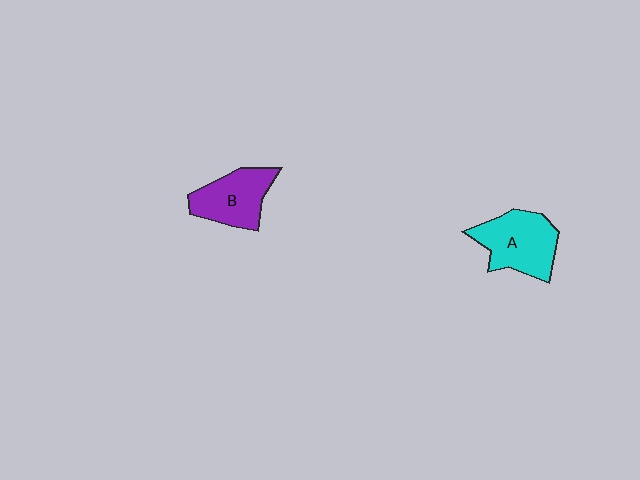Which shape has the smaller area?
Shape B (purple).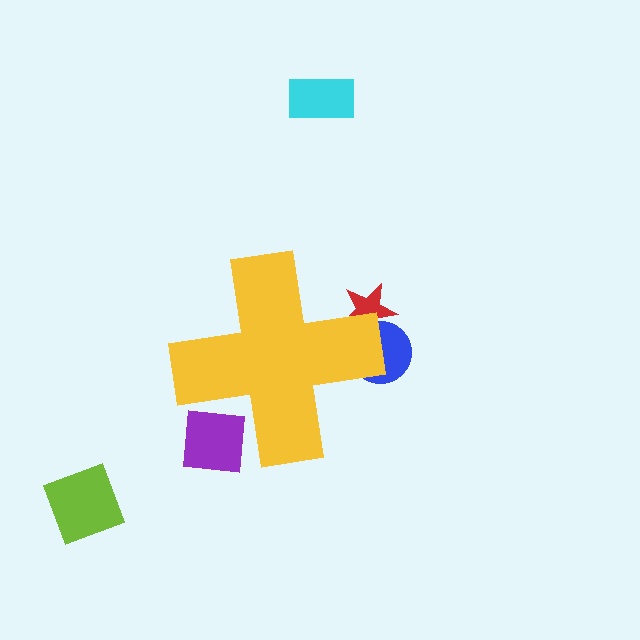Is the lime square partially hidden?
No, the lime square is fully visible.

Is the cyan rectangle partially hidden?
No, the cyan rectangle is fully visible.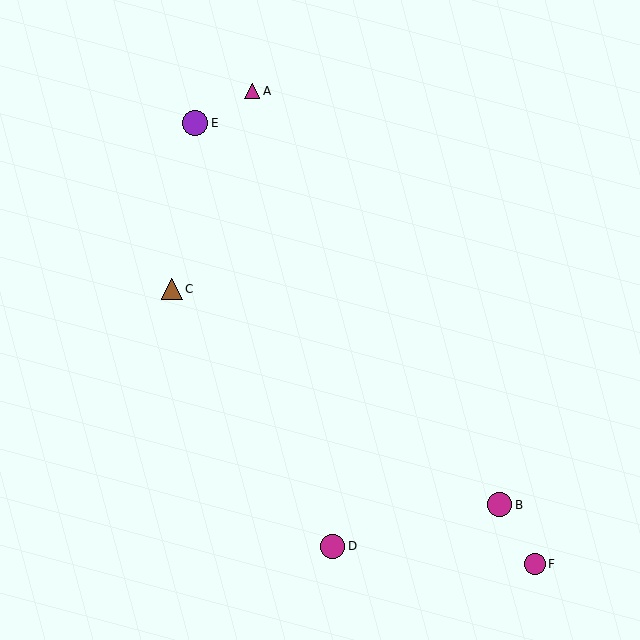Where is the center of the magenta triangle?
The center of the magenta triangle is at (252, 91).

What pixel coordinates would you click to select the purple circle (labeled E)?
Click at (195, 123) to select the purple circle E.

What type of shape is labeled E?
Shape E is a purple circle.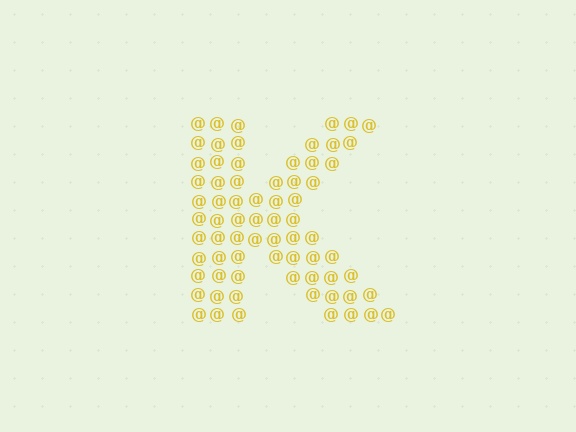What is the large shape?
The large shape is the letter K.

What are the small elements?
The small elements are at signs.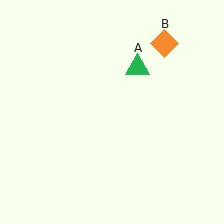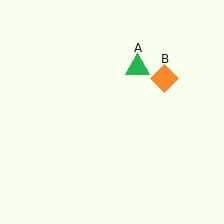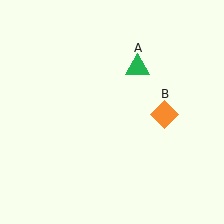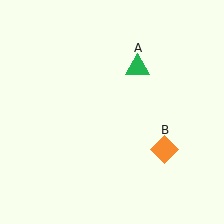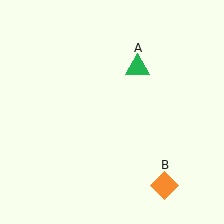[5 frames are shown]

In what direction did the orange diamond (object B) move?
The orange diamond (object B) moved down.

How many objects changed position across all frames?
1 object changed position: orange diamond (object B).